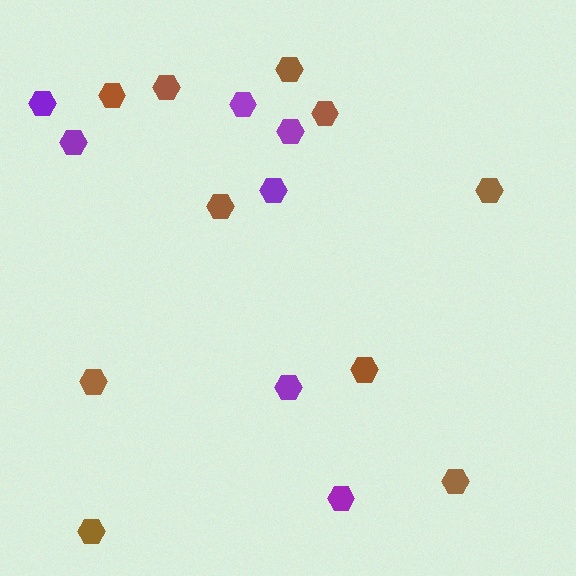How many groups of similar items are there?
There are 2 groups: one group of purple hexagons (7) and one group of brown hexagons (10).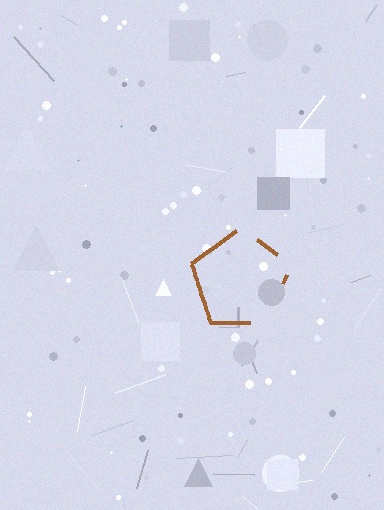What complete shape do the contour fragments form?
The contour fragments form a pentagon.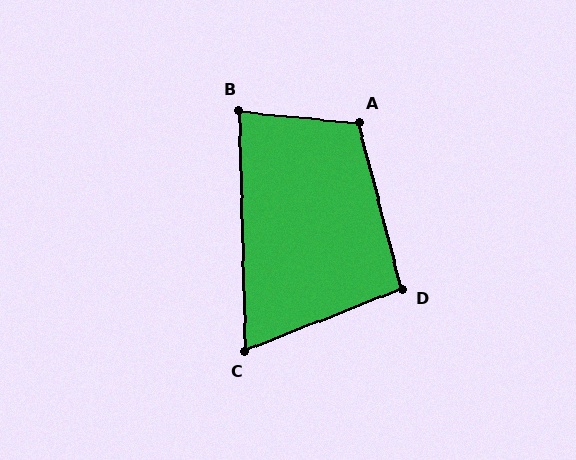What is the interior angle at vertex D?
Approximately 97 degrees (obtuse).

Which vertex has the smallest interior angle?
C, at approximately 70 degrees.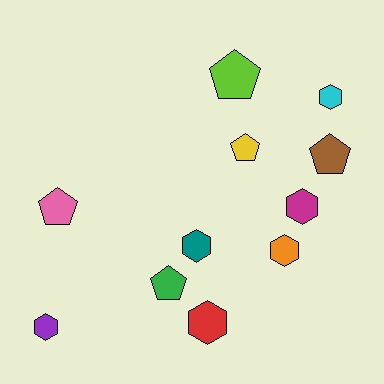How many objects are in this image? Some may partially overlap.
There are 11 objects.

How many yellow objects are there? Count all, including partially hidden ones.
There is 1 yellow object.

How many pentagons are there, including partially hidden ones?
There are 5 pentagons.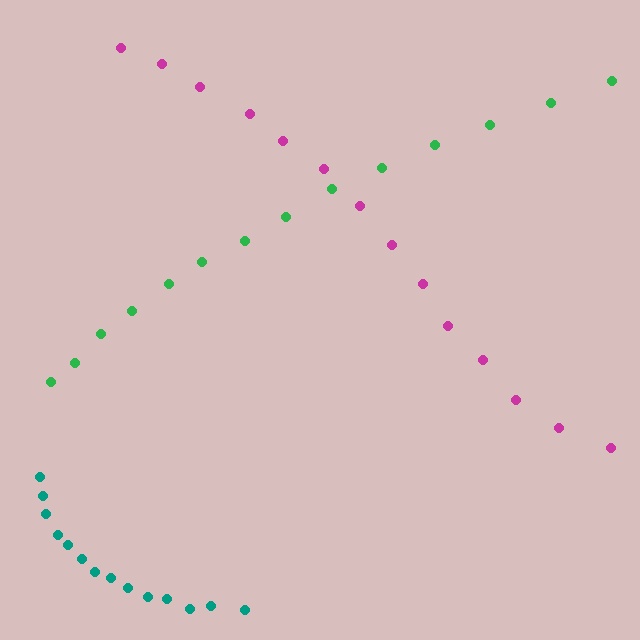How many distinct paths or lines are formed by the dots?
There are 3 distinct paths.